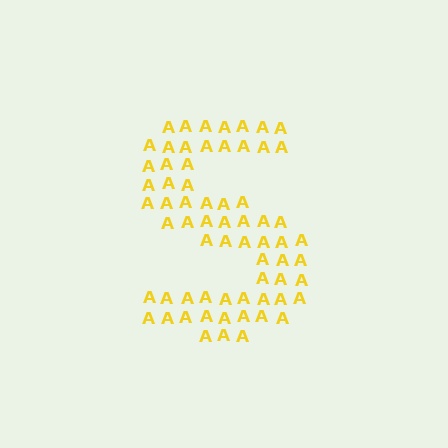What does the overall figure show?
The overall figure shows the letter S.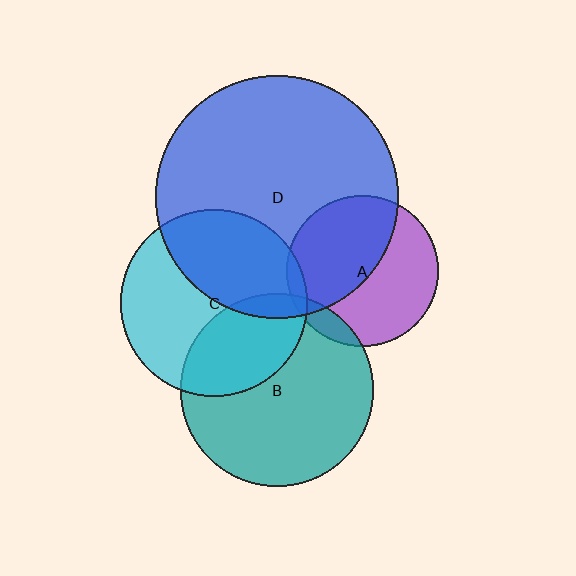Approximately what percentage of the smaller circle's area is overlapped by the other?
Approximately 5%.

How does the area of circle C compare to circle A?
Approximately 1.5 times.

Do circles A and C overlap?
Yes.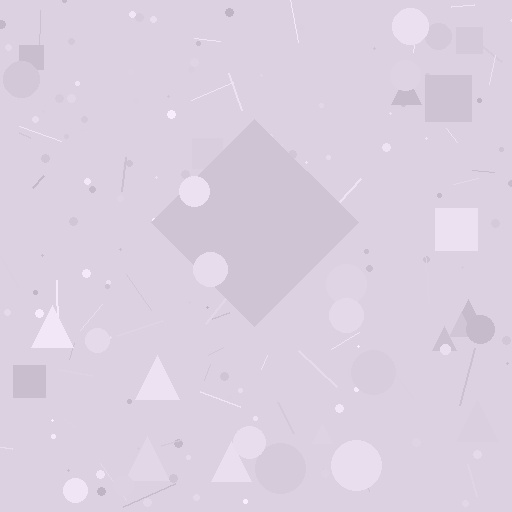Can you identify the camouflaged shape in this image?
The camouflaged shape is a diamond.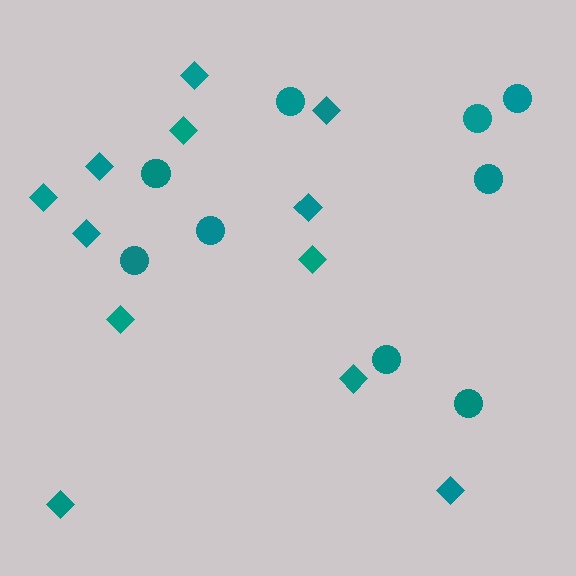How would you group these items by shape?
There are 2 groups: one group of circles (9) and one group of diamonds (12).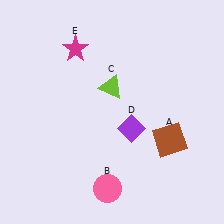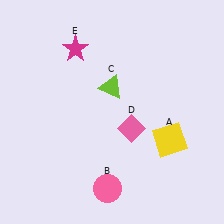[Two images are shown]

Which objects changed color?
A changed from brown to yellow. D changed from purple to pink.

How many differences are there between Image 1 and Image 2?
There are 2 differences between the two images.